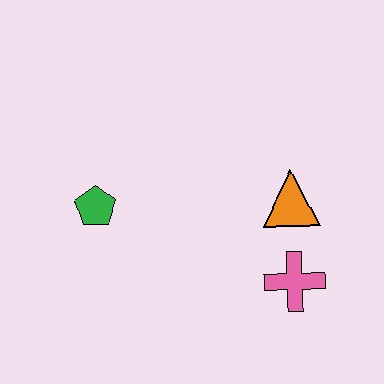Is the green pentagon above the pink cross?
Yes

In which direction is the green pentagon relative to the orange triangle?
The green pentagon is to the left of the orange triangle.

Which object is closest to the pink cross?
The orange triangle is closest to the pink cross.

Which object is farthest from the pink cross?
The green pentagon is farthest from the pink cross.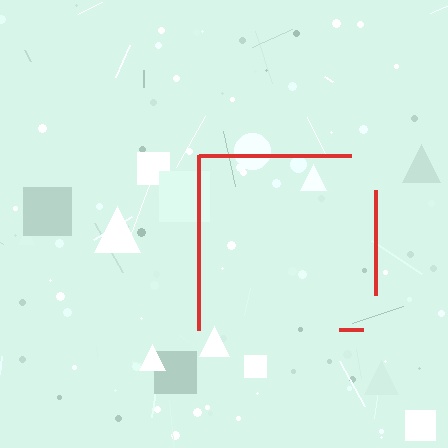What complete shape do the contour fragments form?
The contour fragments form a square.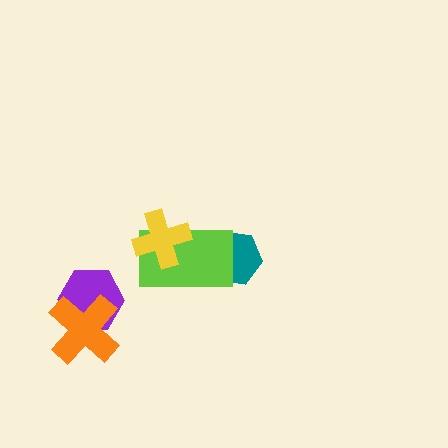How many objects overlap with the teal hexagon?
1 object overlaps with the teal hexagon.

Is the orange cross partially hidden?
No, no other shape covers it.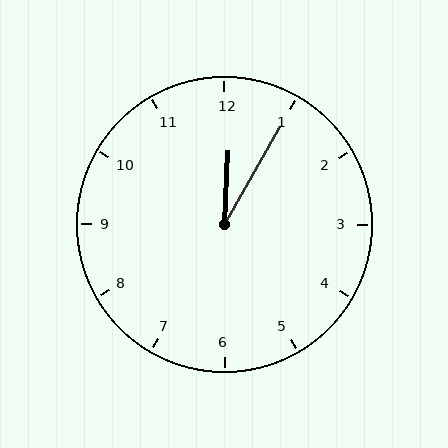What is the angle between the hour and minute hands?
Approximately 28 degrees.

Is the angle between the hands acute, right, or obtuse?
It is acute.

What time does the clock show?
12:05.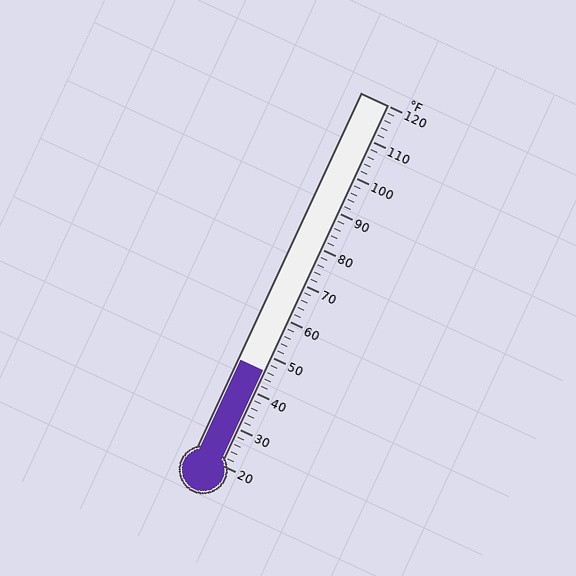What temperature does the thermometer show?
The thermometer shows approximately 46°F.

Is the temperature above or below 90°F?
The temperature is below 90°F.